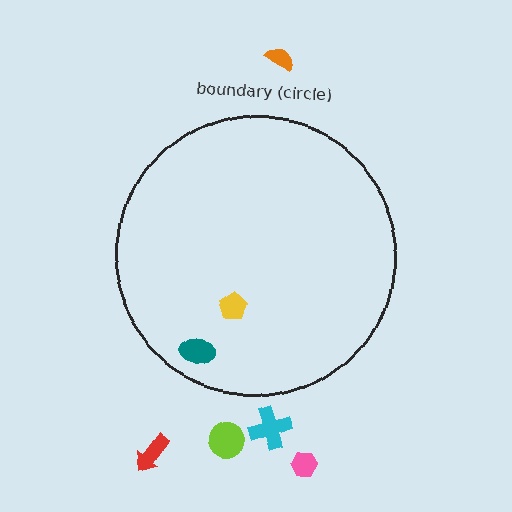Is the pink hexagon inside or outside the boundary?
Outside.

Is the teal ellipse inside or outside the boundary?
Inside.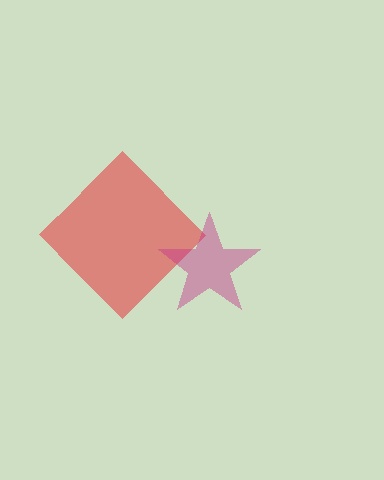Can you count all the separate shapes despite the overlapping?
Yes, there are 2 separate shapes.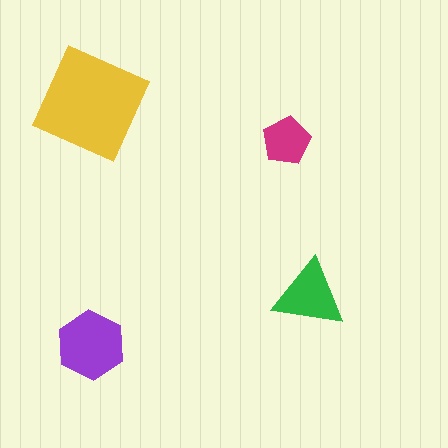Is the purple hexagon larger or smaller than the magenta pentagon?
Larger.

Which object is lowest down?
The purple hexagon is bottommost.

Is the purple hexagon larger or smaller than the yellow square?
Smaller.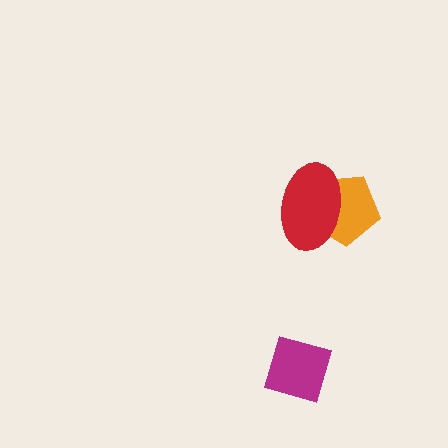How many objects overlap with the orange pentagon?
1 object overlaps with the orange pentagon.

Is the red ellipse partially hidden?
No, no other shape covers it.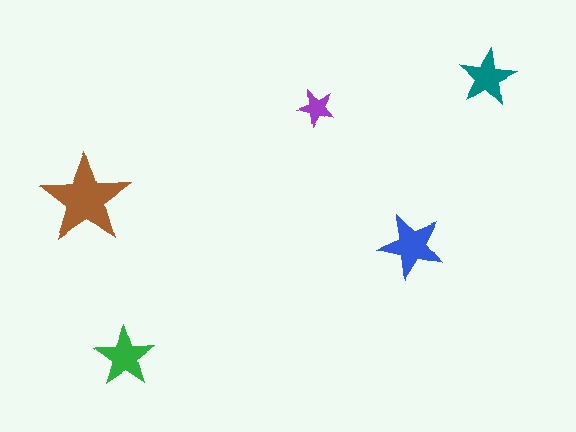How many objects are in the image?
There are 5 objects in the image.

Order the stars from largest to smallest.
the brown one, the blue one, the green one, the teal one, the purple one.